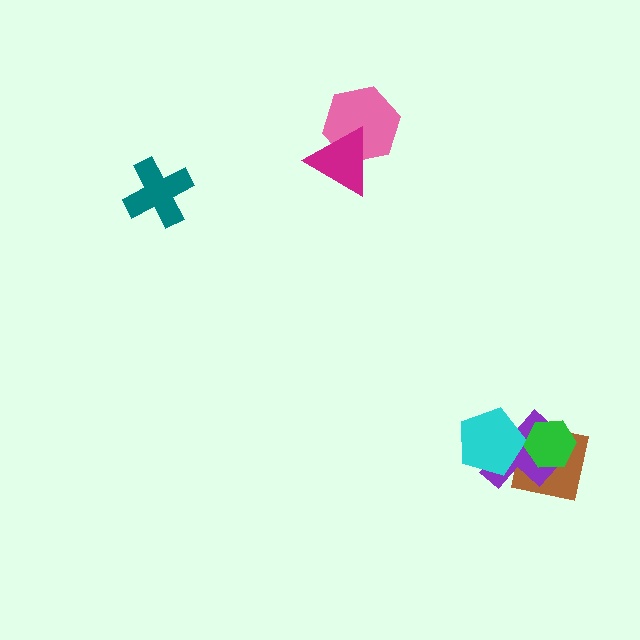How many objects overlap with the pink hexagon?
1 object overlaps with the pink hexagon.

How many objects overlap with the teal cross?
0 objects overlap with the teal cross.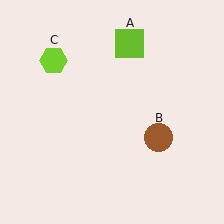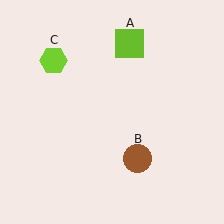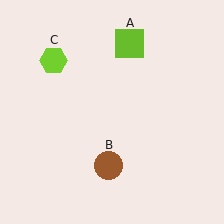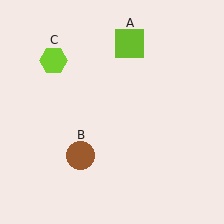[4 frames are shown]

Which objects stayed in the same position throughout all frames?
Lime square (object A) and lime hexagon (object C) remained stationary.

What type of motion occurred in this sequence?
The brown circle (object B) rotated clockwise around the center of the scene.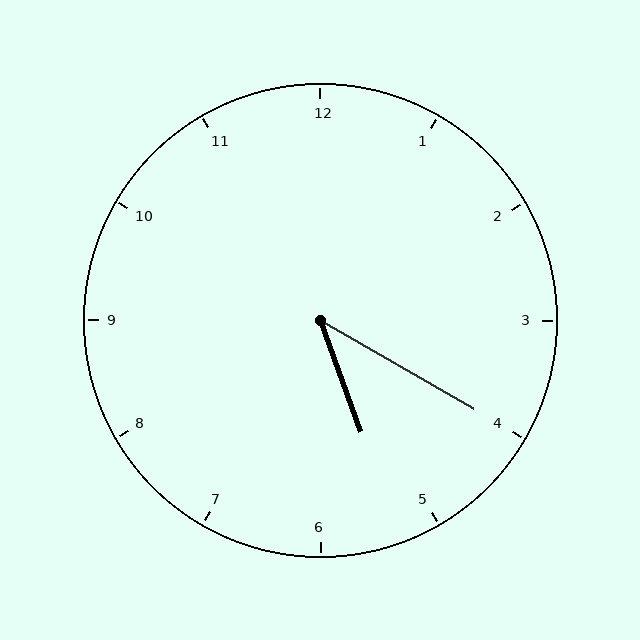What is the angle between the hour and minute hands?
Approximately 40 degrees.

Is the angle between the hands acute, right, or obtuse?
It is acute.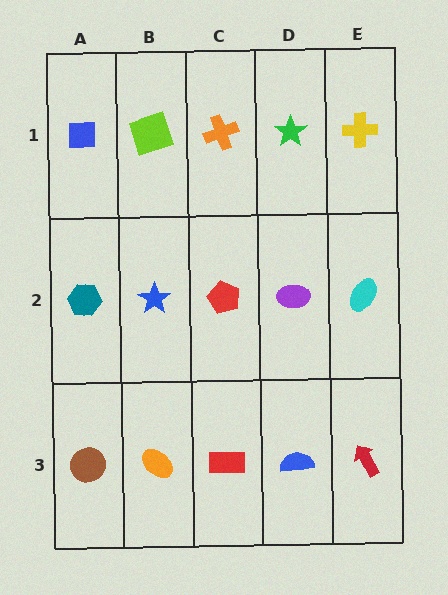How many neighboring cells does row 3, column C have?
3.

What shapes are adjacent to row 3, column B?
A blue star (row 2, column B), a brown circle (row 3, column A), a red rectangle (row 3, column C).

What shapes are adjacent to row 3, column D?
A purple ellipse (row 2, column D), a red rectangle (row 3, column C), a red arrow (row 3, column E).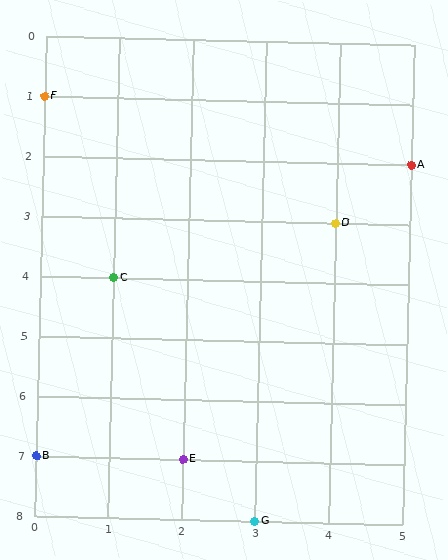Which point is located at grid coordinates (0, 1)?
Point F is at (0, 1).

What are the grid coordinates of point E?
Point E is at grid coordinates (2, 7).